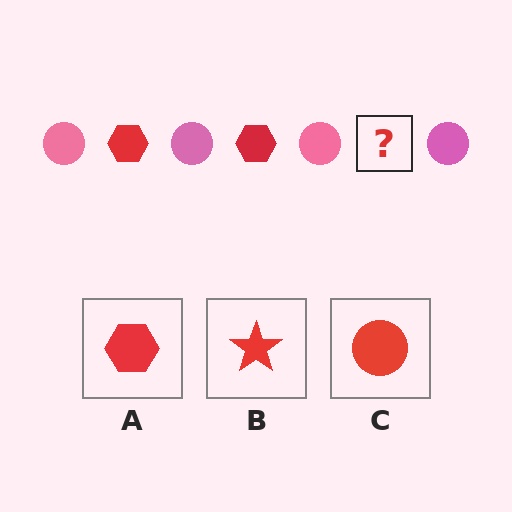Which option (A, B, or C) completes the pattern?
A.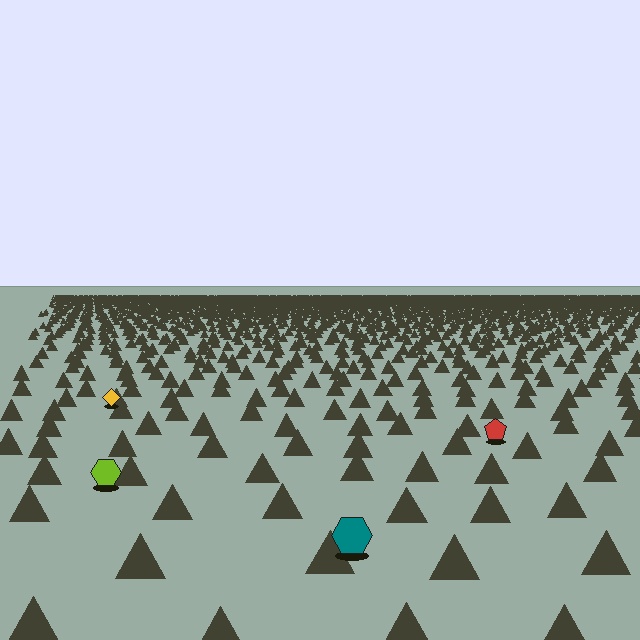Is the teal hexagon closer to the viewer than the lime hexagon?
Yes. The teal hexagon is closer — you can tell from the texture gradient: the ground texture is coarser near it.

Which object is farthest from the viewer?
The yellow diamond is farthest from the viewer. It appears smaller and the ground texture around it is denser.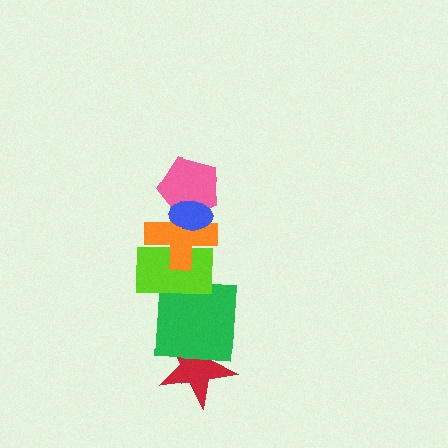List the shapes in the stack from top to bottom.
From top to bottom: the blue ellipse, the pink pentagon, the orange cross, the lime rectangle, the green square, the red star.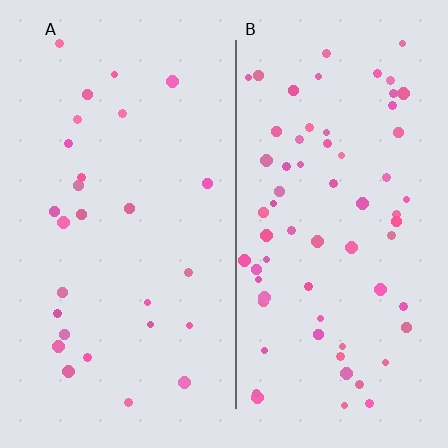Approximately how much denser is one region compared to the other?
Approximately 2.5× — region B over region A.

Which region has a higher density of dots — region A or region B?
B (the right).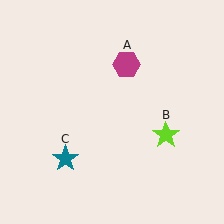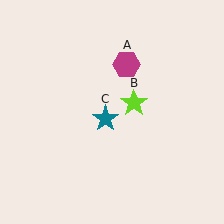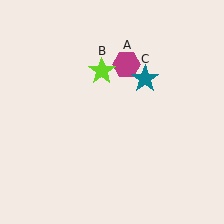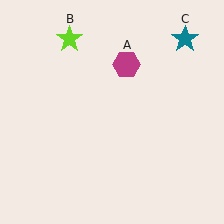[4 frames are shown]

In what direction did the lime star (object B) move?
The lime star (object B) moved up and to the left.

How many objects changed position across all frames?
2 objects changed position: lime star (object B), teal star (object C).